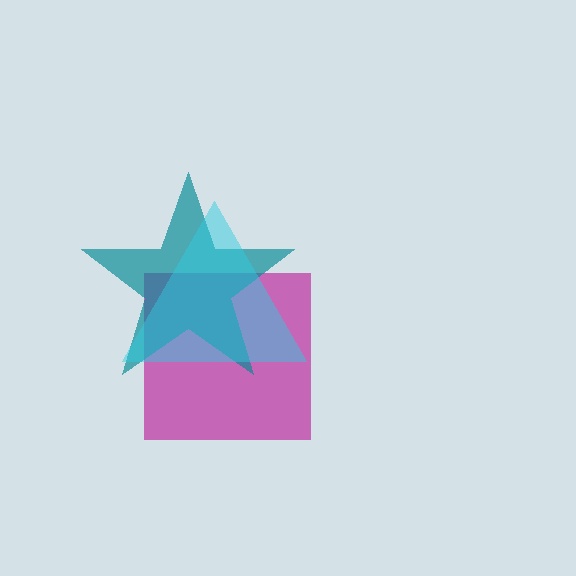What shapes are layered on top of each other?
The layered shapes are: a magenta square, a teal star, a cyan triangle.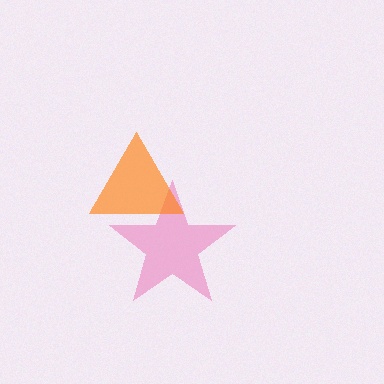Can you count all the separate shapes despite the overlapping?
Yes, there are 2 separate shapes.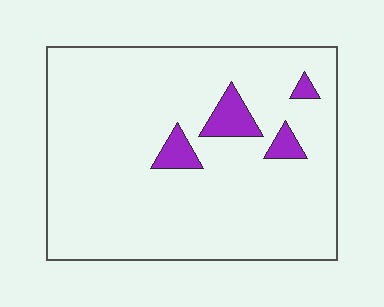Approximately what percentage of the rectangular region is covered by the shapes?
Approximately 5%.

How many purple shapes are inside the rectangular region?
4.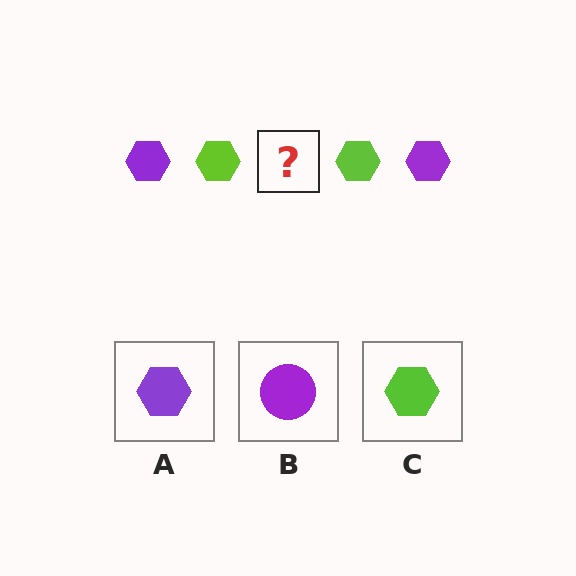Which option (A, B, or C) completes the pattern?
A.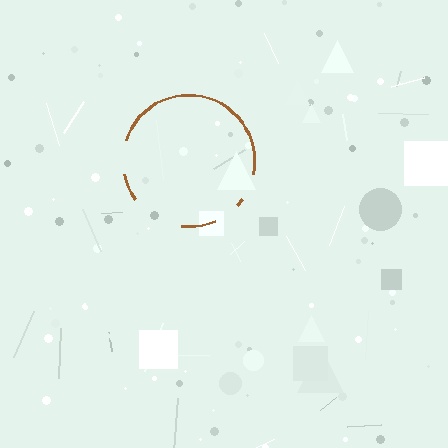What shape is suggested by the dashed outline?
The dashed outline suggests a circle.